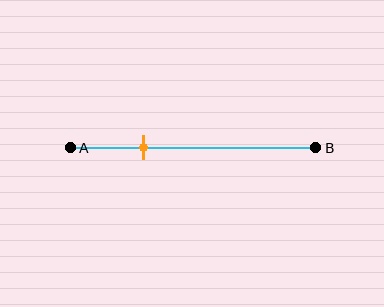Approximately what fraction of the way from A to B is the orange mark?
The orange mark is approximately 30% of the way from A to B.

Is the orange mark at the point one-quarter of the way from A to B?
No, the mark is at about 30% from A, not at the 25% one-quarter point.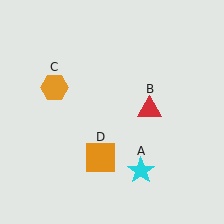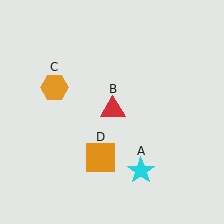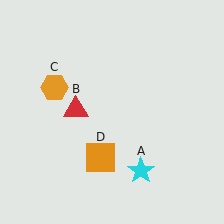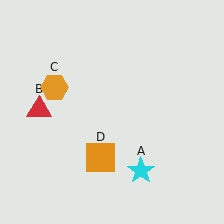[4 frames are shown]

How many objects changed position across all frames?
1 object changed position: red triangle (object B).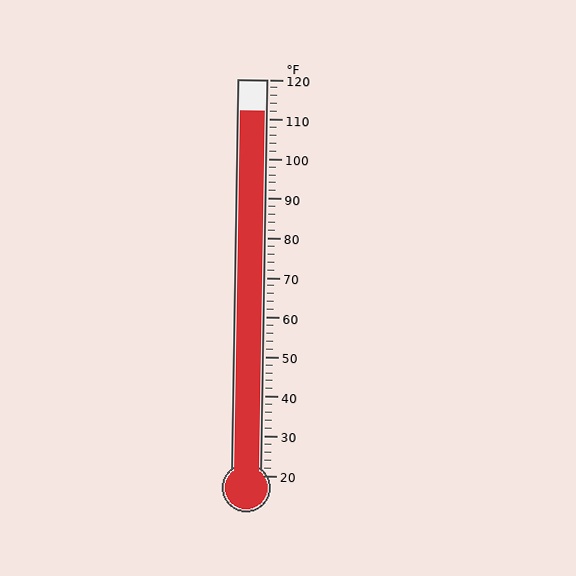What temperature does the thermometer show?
The thermometer shows approximately 112°F.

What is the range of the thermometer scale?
The thermometer scale ranges from 20°F to 120°F.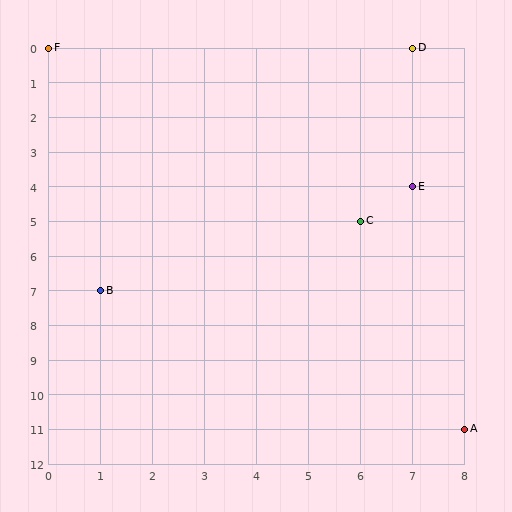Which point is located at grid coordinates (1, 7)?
Point B is at (1, 7).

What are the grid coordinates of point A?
Point A is at grid coordinates (8, 11).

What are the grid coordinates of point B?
Point B is at grid coordinates (1, 7).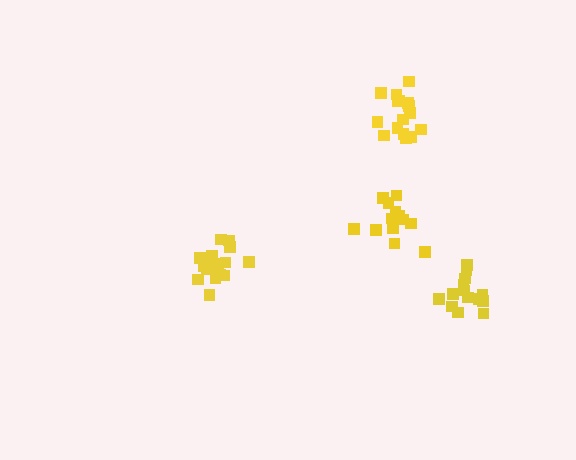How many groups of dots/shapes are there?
There are 4 groups.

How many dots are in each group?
Group 1: 18 dots, Group 2: 13 dots, Group 3: 16 dots, Group 4: 15 dots (62 total).